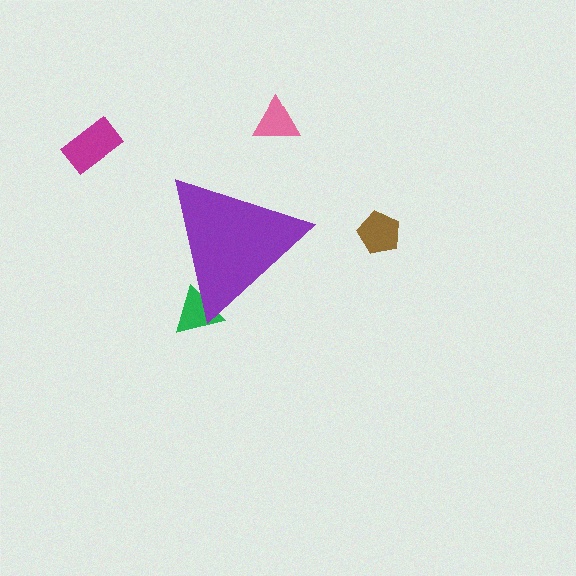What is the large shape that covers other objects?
A purple triangle.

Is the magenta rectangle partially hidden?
No, the magenta rectangle is fully visible.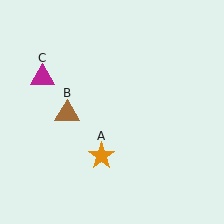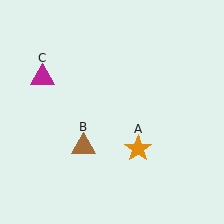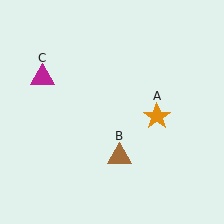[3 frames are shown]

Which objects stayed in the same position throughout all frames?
Magenta triangle (object C) remained stationary.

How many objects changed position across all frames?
2 objects changed position: orange star (object A), brown triangle (object B).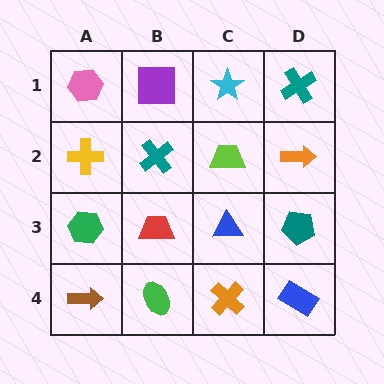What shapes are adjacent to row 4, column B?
A red trapezoid (row 3, column B), a brown arrow (row 4, column A), an orange cross (row 4, column C).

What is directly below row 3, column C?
An orange cross.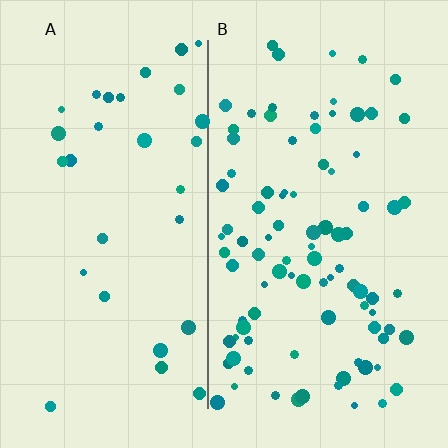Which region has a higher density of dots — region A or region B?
B (the right).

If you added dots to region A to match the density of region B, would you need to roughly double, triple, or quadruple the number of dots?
Approximately triple.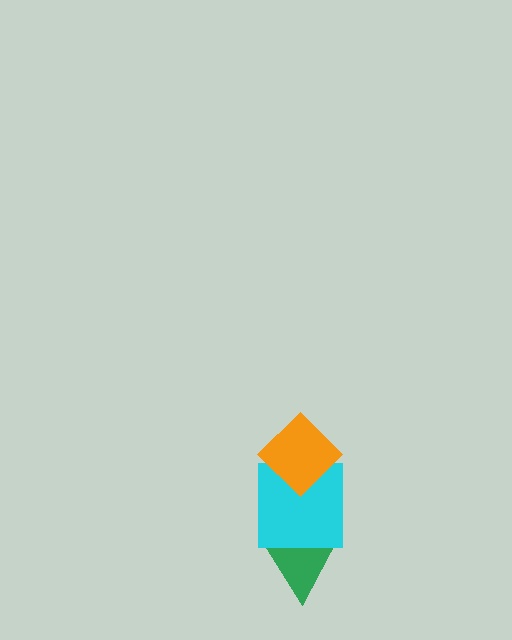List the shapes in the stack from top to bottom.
From top to bottom: the orange diamond, the cyan square, the green triangle.